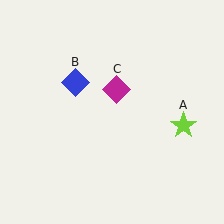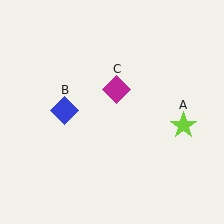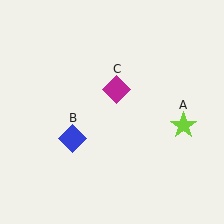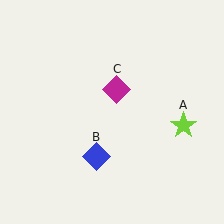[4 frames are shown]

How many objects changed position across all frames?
1 object changed position: blue diamond (object B).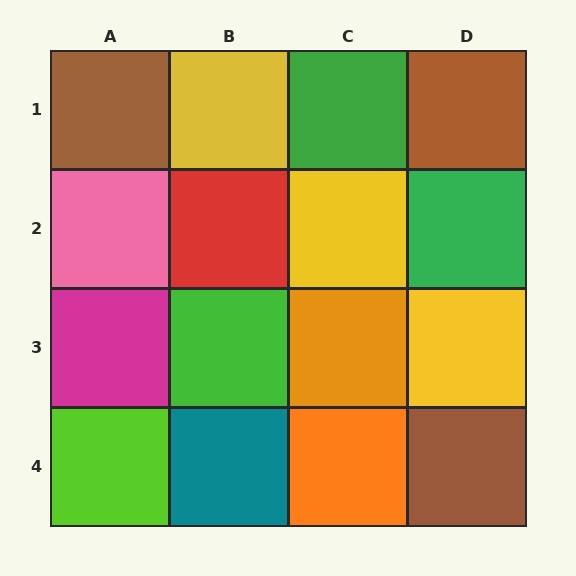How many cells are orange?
2 cells are orange.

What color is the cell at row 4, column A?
Lime.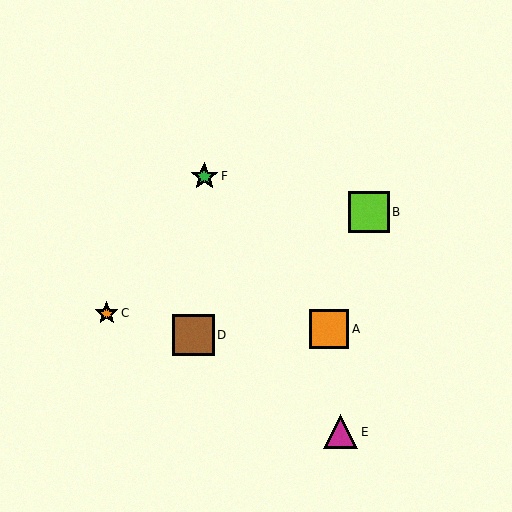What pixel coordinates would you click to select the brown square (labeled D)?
Click at (194, 335) to select the brown square D.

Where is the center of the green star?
The center of the green star is at (204, 176).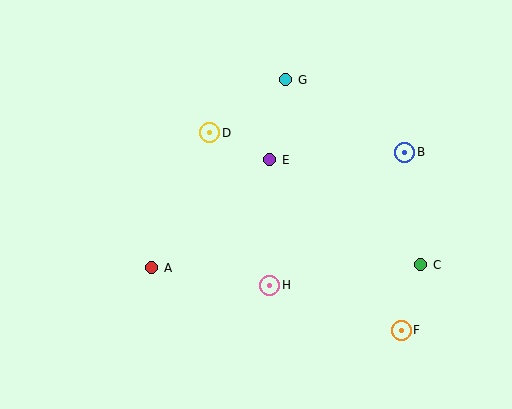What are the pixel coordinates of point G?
Point G is at (286, 80).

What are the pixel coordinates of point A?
Point A is at (152, 268).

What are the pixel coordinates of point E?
Point E is at (270, 160).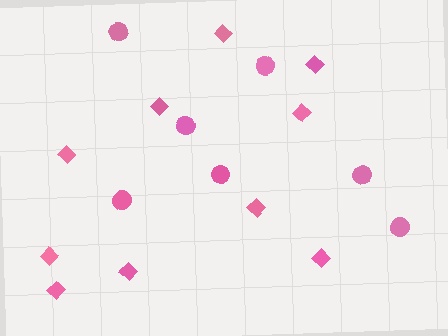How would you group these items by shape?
There are 2 groups: one group of diamonds (10) and one group of circles (7).